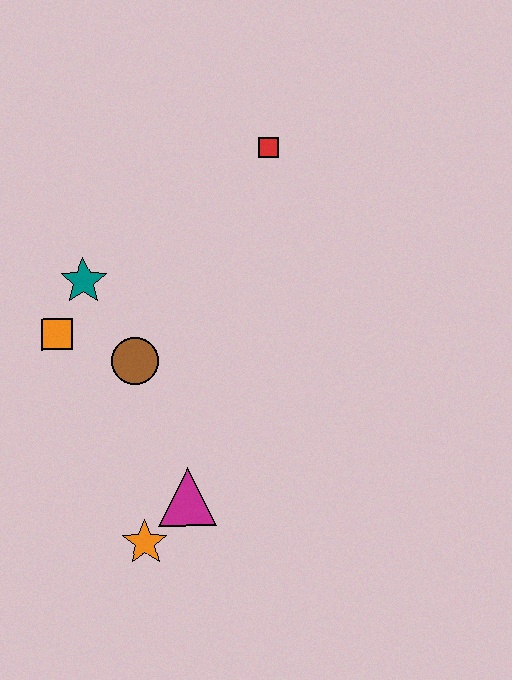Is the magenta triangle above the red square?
No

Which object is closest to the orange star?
The magenta triangle is closest to the orange star.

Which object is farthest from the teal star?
The orange star is farthest from the teal star.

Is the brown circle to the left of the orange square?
No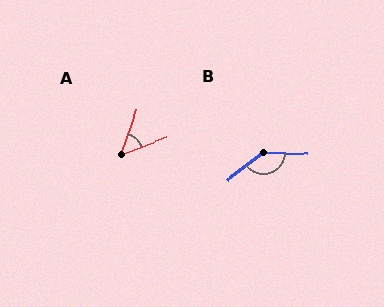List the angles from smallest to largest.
A (50°), B (141°).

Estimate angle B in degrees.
Approximately 141 degrees.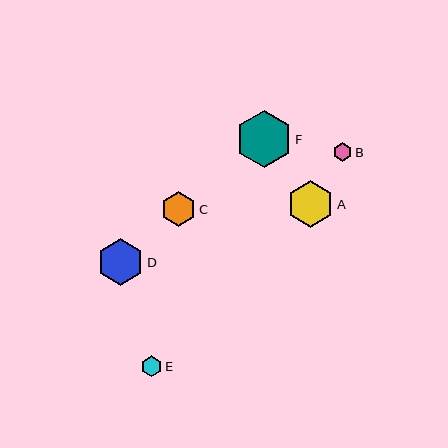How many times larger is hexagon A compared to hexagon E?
Hexagon A is approximately 2.3 times the size of hexagon E.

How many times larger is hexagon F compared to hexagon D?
Hexagon F is approximately 1.2 times the size of hexagon D.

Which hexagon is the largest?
Hexagon F is the largest with a size of approximately 56 pixels.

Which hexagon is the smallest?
Hexagon B is the smallest with a size of approximately 19 pixels.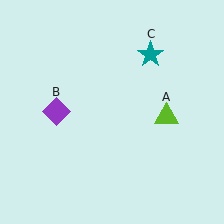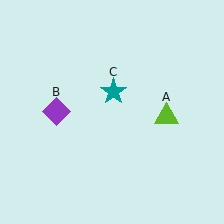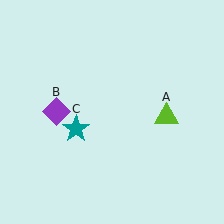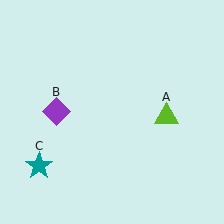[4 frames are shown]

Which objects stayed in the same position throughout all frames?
Lime triangle (object A) and purple diamond (object B) remained stationary.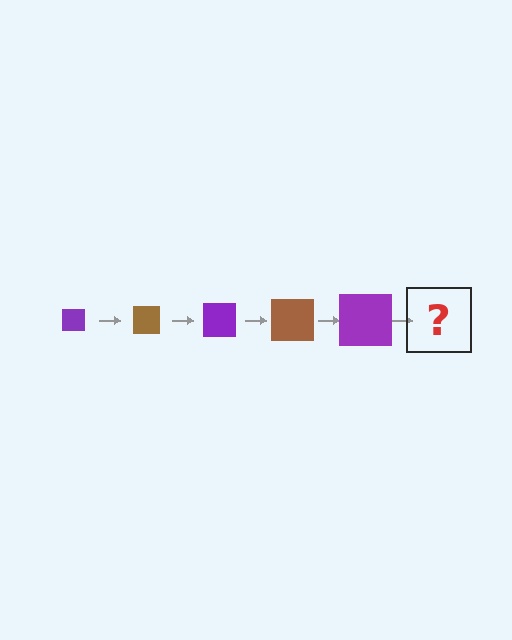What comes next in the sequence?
The next element should be a brown square, larger than the previous one.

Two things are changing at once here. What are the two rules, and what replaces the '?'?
The two rules are that the square grows larger each step and the color cycles through purple and brown. The '?' should be a brown square, larger than the previous one.